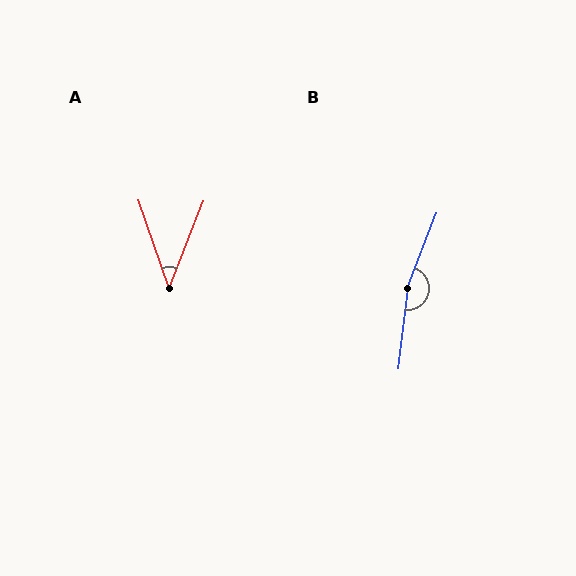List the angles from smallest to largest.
A (41°), B (165°).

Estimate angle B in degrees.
Approximately 165 degrees.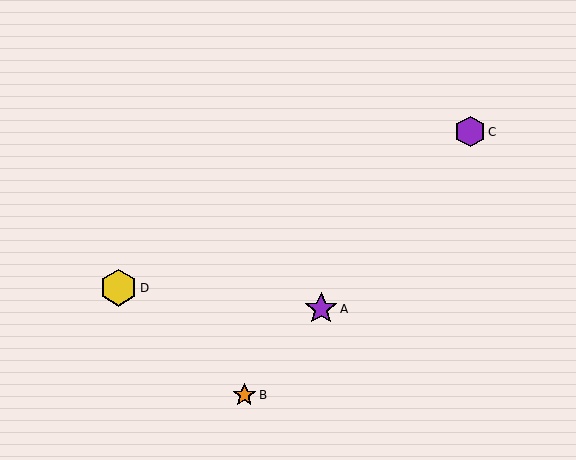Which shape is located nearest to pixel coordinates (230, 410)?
The orange star (labeled B) at (244, 395) is nearest to that location.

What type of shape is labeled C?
Shape C is a purple hexagon.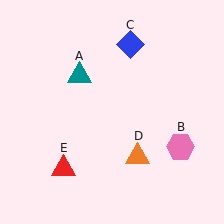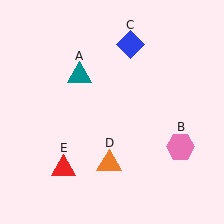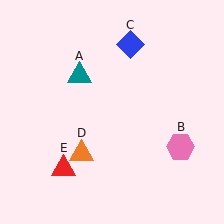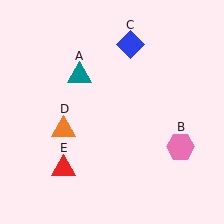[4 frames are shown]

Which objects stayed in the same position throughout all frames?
Teal triangle (object A) and pink hexagon (object B) and blue diamond (object C) and red triangle (object E) remained stationary.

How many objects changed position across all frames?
1 object changed position: orange triangle (object D).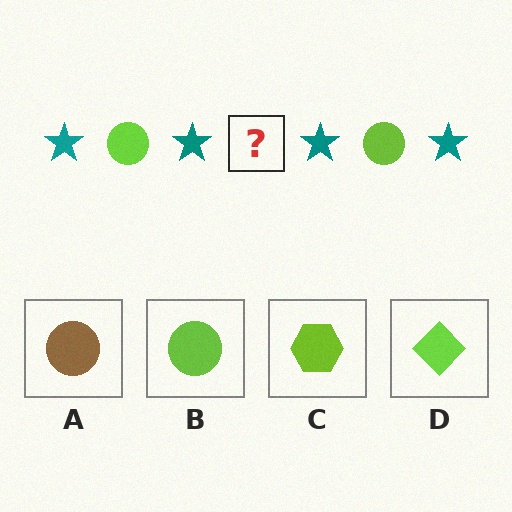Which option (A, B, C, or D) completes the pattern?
B.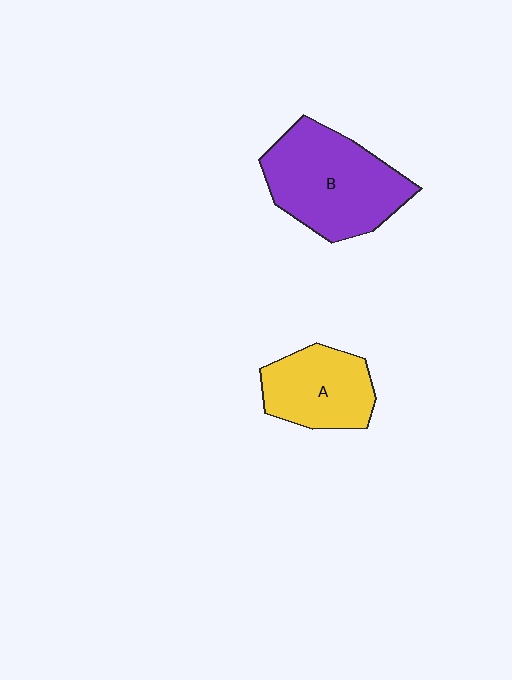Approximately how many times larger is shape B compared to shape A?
Approximately 1.5 times.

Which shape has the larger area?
Shape B (purple).